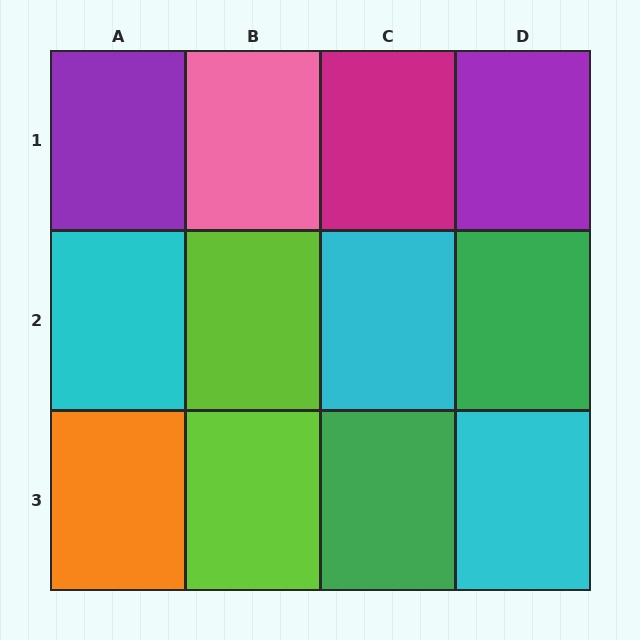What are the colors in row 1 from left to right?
Purple, pink, magenta, purple.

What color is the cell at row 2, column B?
Lime.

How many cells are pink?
1 cell is pink.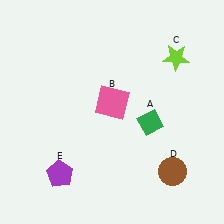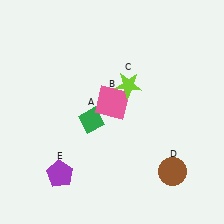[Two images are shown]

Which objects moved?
The objects that moved are: the green diamond (A), the lime star (C).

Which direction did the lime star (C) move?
The lime star (C) moved left.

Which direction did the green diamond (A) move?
The green diamond (A) moved left.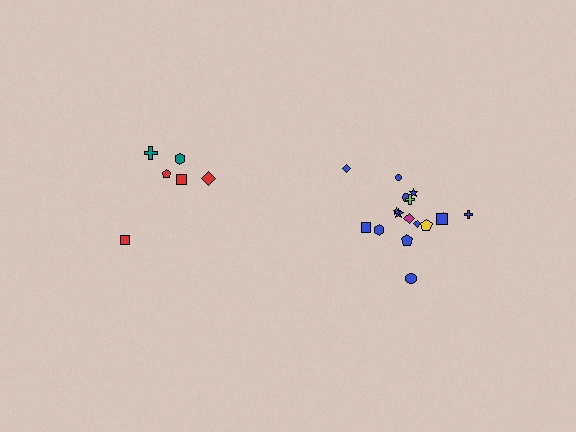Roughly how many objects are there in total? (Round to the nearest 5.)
Roughly 25 objects in total.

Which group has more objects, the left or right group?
The right group.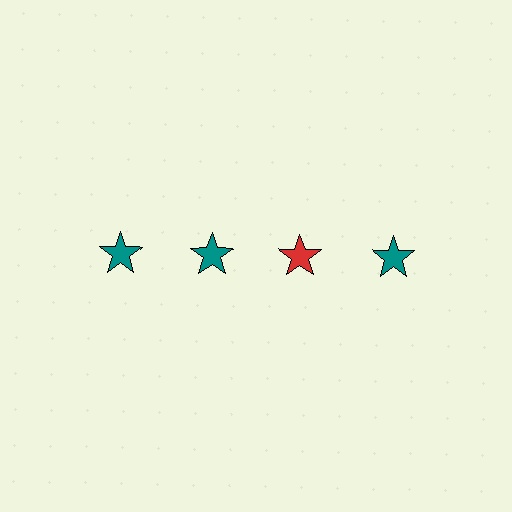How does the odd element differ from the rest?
It has a different color: red instead of teal.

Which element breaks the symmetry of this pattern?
The red star in the top row, center column breaks the symmetry. All other shapes are teal stars.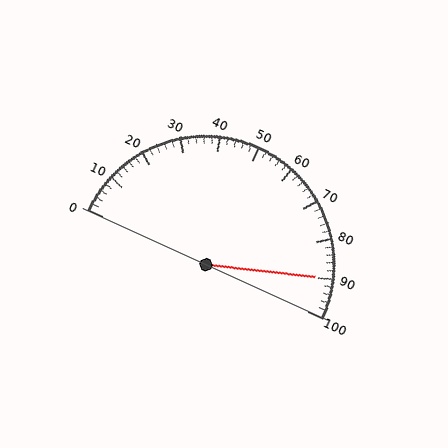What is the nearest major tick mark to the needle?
The nearest major tick mark is 90.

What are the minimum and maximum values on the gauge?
The gauge ranges from 0 to 100.